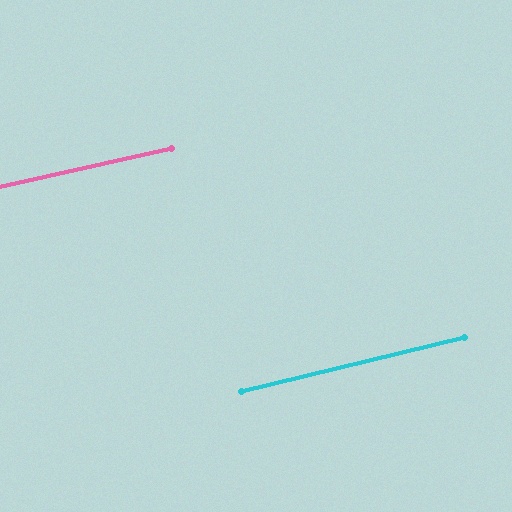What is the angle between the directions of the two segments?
Approximately 1 degree.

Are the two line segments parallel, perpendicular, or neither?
Parallel — their directions differ by only 1.1°.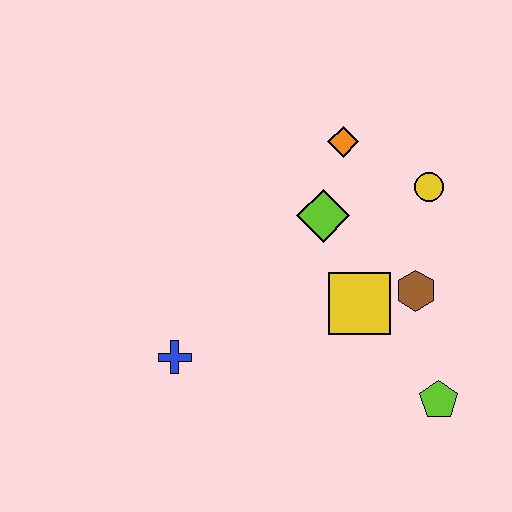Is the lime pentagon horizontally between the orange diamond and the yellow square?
No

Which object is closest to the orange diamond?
The lime diamond is closest to the orange diamond.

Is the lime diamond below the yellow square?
No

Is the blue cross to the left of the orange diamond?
Yes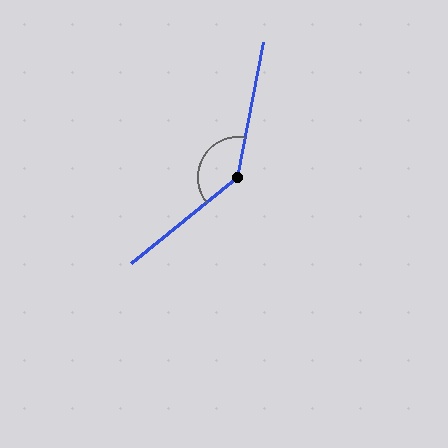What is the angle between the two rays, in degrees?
Approximately 140 degrees.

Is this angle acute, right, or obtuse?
It is obtuse.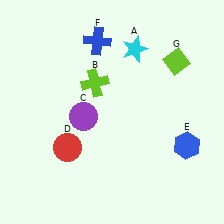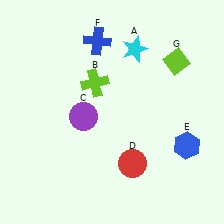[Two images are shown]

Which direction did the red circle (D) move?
The red circle (D) moved right.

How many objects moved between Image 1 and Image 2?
1 object moved between the two images.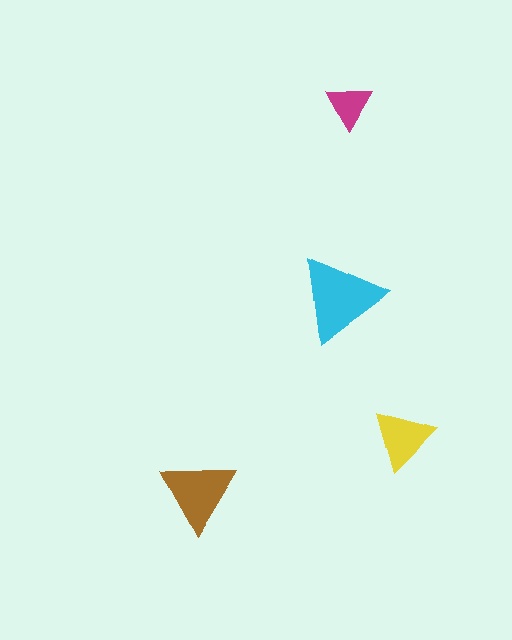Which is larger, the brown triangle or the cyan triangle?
The cyan one.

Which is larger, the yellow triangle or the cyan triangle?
The cyan one.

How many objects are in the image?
There are 4 objects in the image.